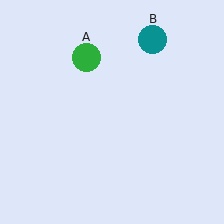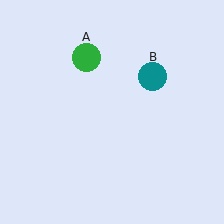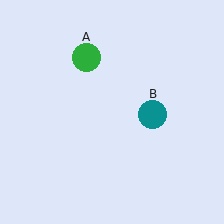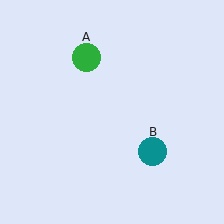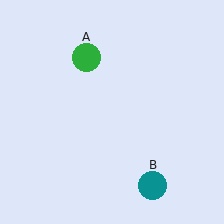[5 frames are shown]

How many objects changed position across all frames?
1 object changed position: teal circle (object B).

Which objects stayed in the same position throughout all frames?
Green circle (object A) remained stationary.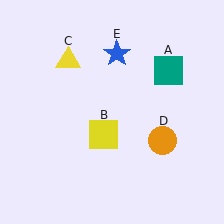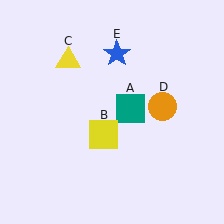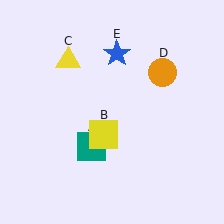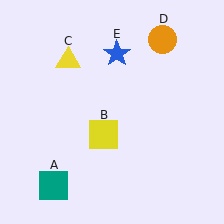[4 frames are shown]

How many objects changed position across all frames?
2 objects changed position: teal square (object A), orange circle (object D).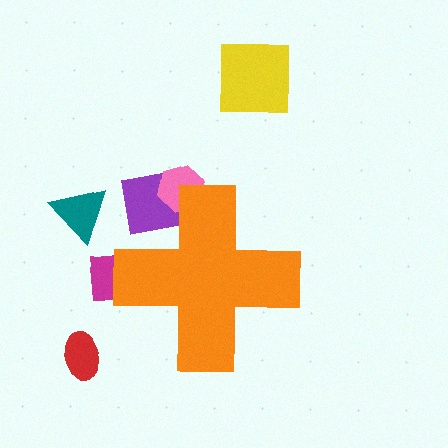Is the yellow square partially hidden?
No, the yellow square is fully visible.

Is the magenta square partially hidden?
Yes, the magenta square is partially hidden behind the orange cross.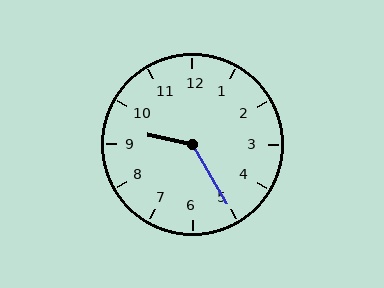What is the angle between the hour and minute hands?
Approximately 132 degrees.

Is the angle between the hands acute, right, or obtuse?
It is obtuse.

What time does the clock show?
9:25.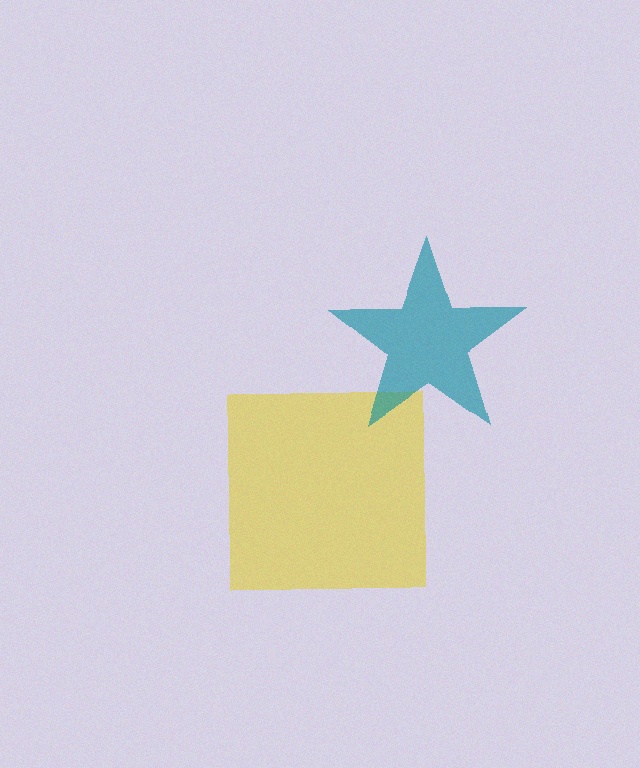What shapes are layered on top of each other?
The layered shapes are: a yellow square, a teal star.